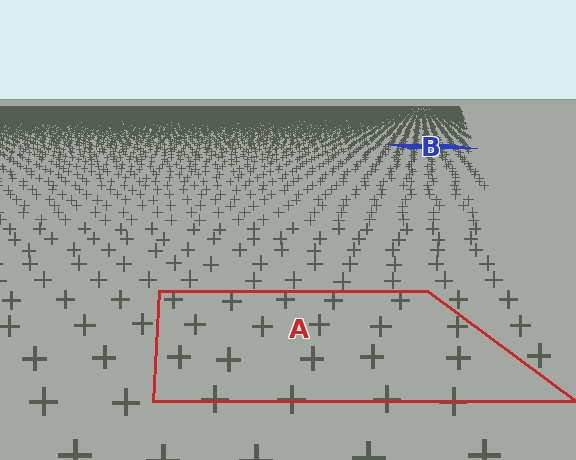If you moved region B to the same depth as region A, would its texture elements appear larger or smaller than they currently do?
They would appear larger. At a closer depth, the same texture elements are projected at a bigger on-screen size.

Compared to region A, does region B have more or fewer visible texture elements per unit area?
Region B has more texture elements per unit area — they are packed more densely because it is farther away.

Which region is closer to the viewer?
Region A is closer. The texture elements there are larger and more spread out.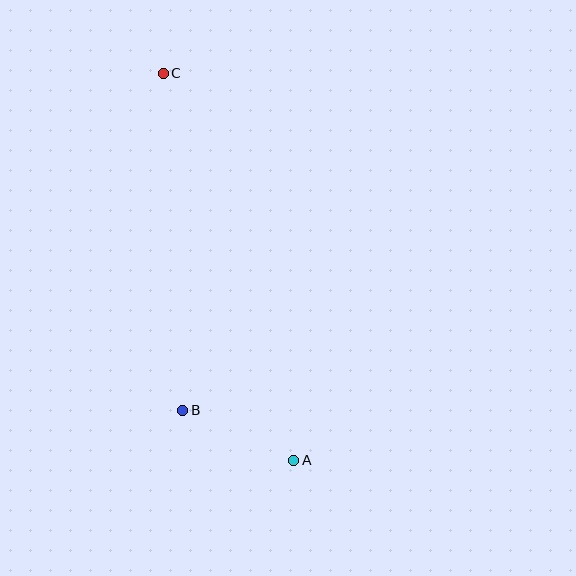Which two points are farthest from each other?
Points A and C are farthest from each other.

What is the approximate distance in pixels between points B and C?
The distance between B and C is approximately 338 pixels.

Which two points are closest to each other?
Points A and B are closest to each other.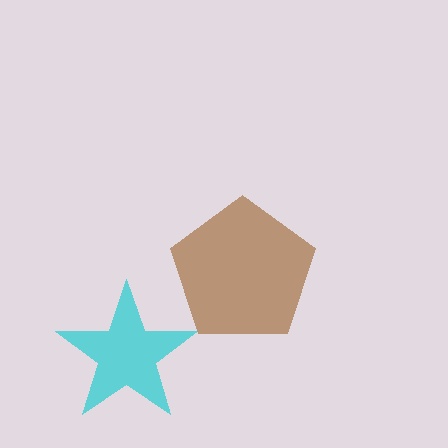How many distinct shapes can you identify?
There are 2 distinct shapes: a brown pentagon, a cyan star.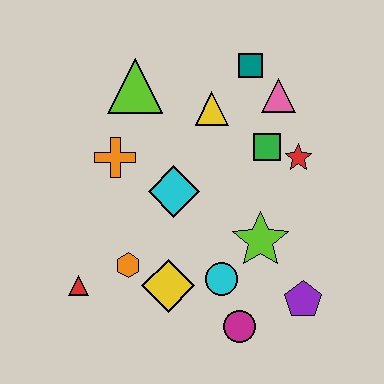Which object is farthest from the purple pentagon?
The lime triangle is farthest from the purple pentagon.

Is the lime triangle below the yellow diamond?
No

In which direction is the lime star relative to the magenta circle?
The lime star is above the magenta circle.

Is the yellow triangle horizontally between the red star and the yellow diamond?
Yes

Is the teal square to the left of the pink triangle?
Yes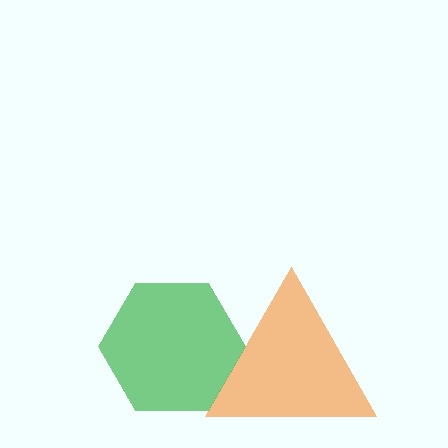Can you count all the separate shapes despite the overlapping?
Yes, there are 2 separate shapes.